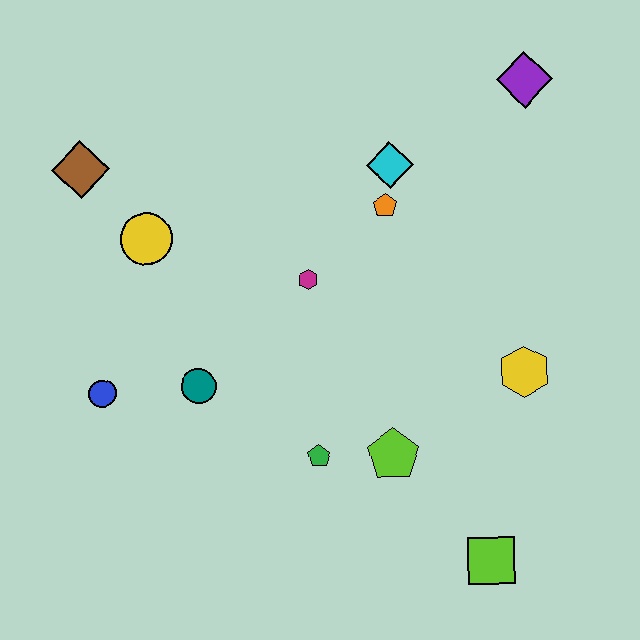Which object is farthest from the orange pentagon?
The lime square is farthest from the orange pentagon.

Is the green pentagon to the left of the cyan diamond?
Yes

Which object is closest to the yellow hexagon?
The lime pentagon is closest to the yellow hexagon.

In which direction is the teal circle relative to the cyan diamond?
The teal circle is below the cyan diamond.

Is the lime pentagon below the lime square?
No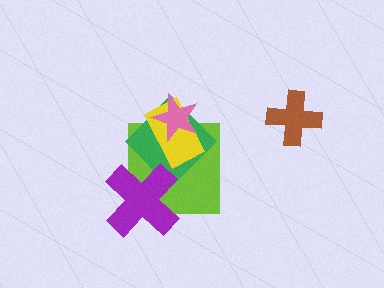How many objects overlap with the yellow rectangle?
3 objects overlap with the yellow rectangle.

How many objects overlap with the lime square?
4 objects overlap with the lime square.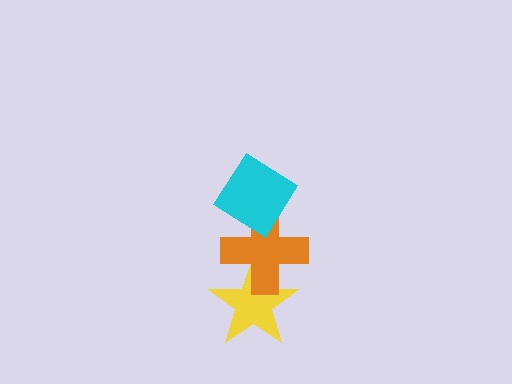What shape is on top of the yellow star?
The orange cross is on top of the yellow star.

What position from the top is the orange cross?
The orange cross is 2nd from the top.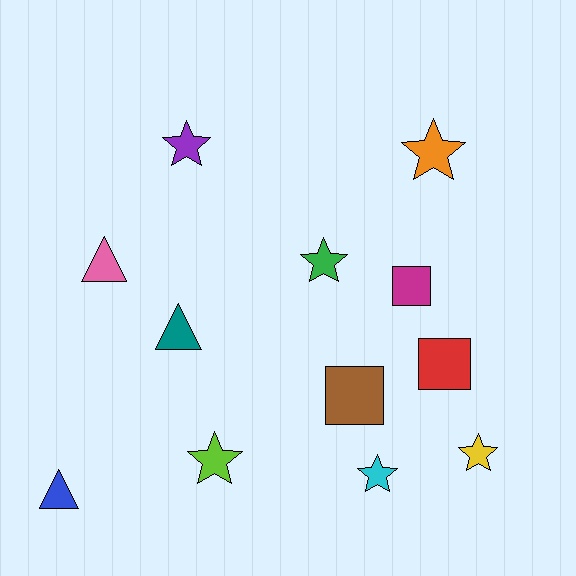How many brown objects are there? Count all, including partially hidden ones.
There is 1 brown object.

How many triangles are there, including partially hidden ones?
There are 3 triangles.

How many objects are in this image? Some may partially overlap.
There are 12 objects.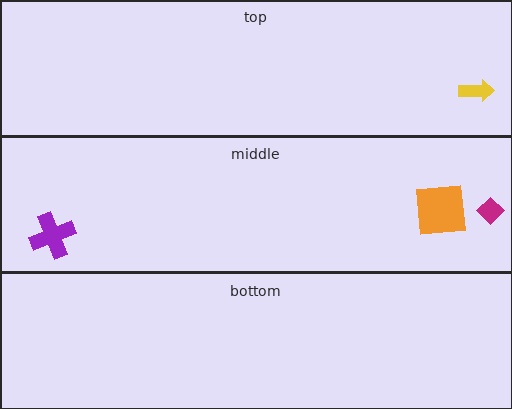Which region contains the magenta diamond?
The middle region.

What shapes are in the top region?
The yellow arrow.